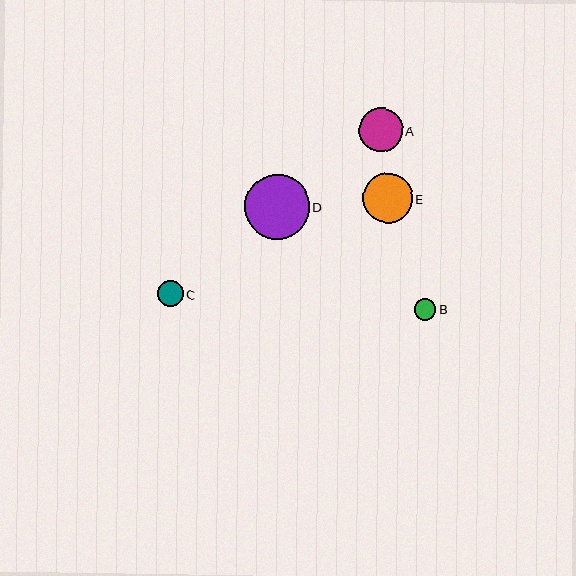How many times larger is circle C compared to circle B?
Circle C is approximately 1.2 times the size of circle B.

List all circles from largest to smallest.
From largest to smallest: D, E, A, C, B.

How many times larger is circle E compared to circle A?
Circle E is approximately 1.1 times the size of circle A.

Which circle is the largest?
Circle D is the largest with a size of approximately 65 pixels.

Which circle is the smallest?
Circle B is the smallest with a size of approximately 22 pixels.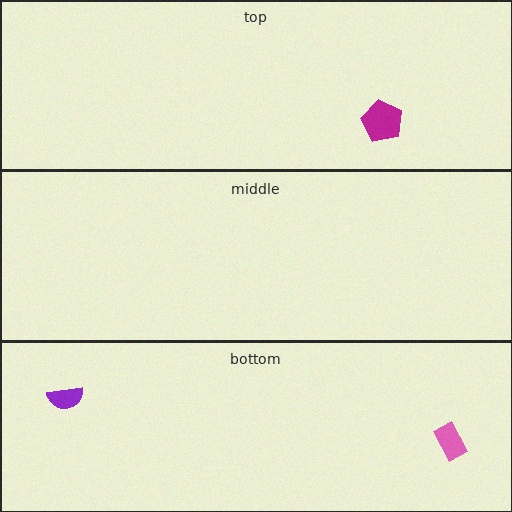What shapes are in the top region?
The magenta pentagon.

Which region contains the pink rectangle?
The bottom region.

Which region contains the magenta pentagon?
The top region.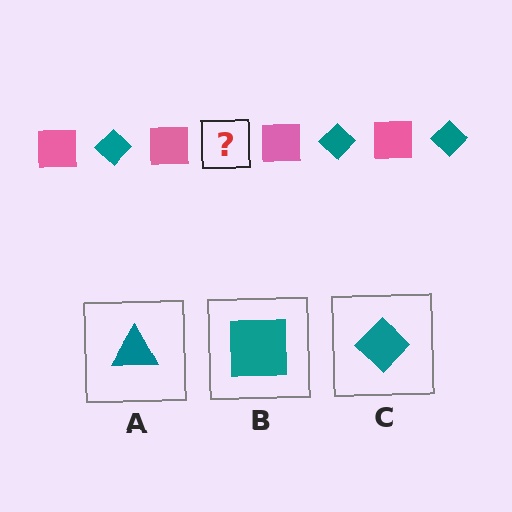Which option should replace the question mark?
Option C.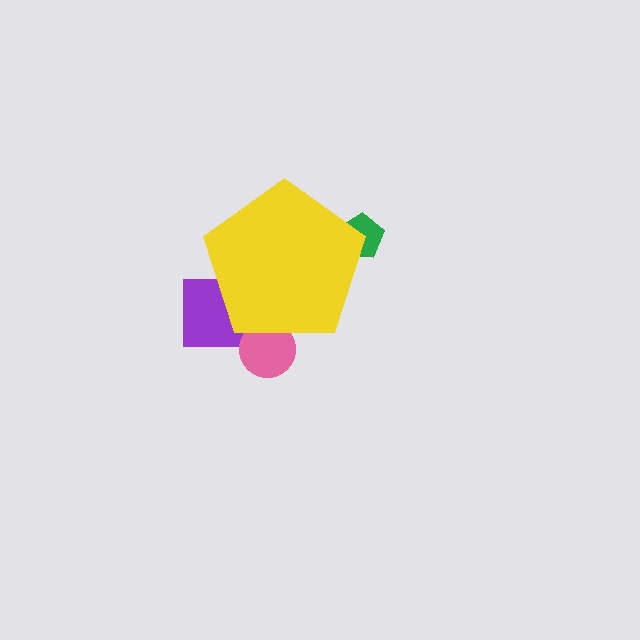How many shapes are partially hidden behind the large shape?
3 shapes are partially hidden.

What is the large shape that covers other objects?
A yellow pentagon.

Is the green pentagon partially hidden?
Yes, the green pentagon is partially hidden behind the yellow pentagon.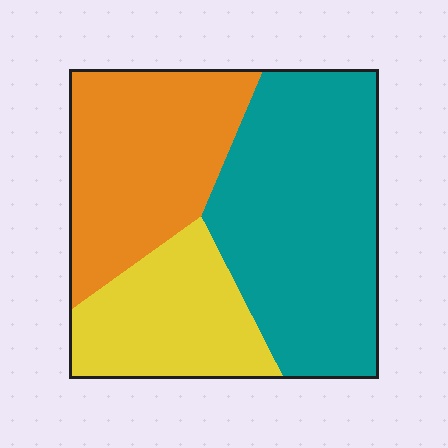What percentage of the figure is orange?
Orange takes up between a quarter and a half of the figure.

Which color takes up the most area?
Teal, at roughly 45%.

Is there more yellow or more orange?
Orange.